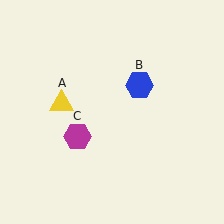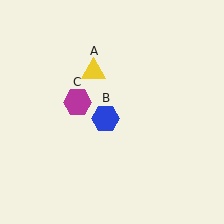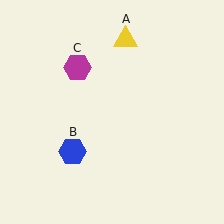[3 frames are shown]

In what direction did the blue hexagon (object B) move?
The blue hexagon (object B) moved down and to the left.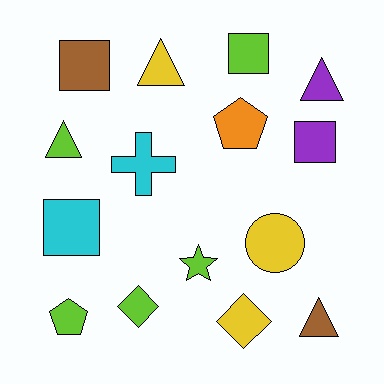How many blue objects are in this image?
There are no blue objects.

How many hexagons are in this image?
There are no hexagons.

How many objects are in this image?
There are 15 objects.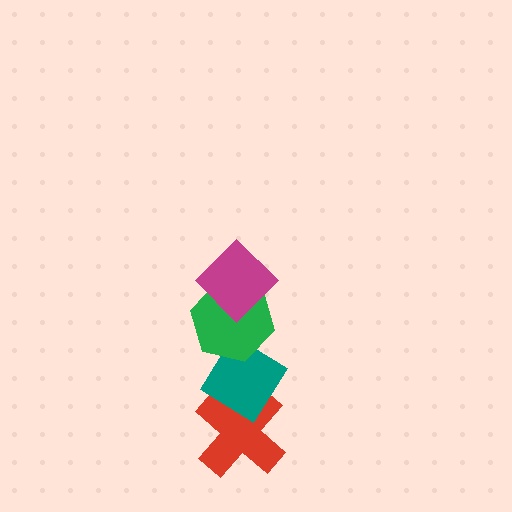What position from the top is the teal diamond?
The teal diamond is 3rd from the top.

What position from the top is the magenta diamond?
The magenta diamond is 1st from the top.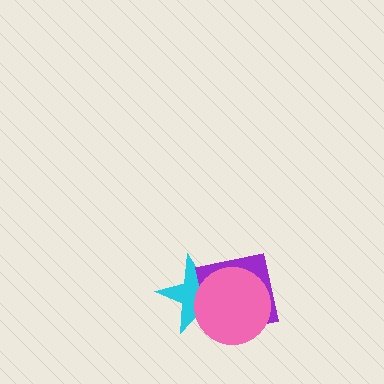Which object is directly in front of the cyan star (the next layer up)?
The purple square is directly in front of the cyan star.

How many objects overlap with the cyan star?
2 objects overlap with the cyan star.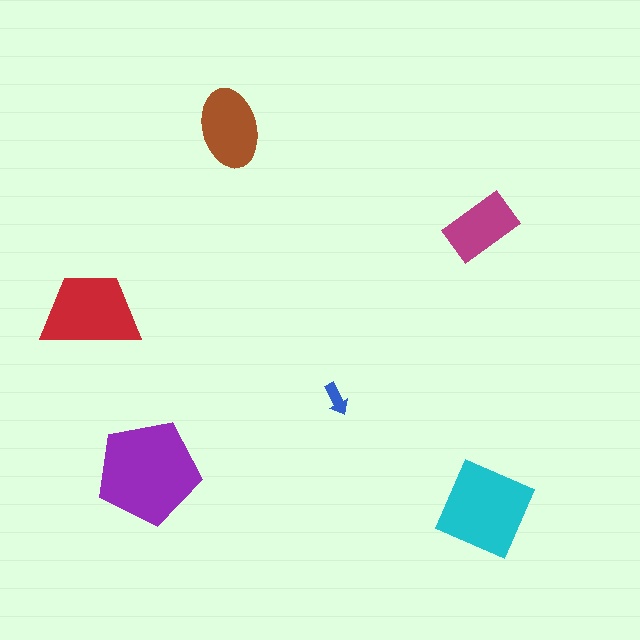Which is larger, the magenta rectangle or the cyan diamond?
The cyan diamond.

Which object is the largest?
The purple pentagon.